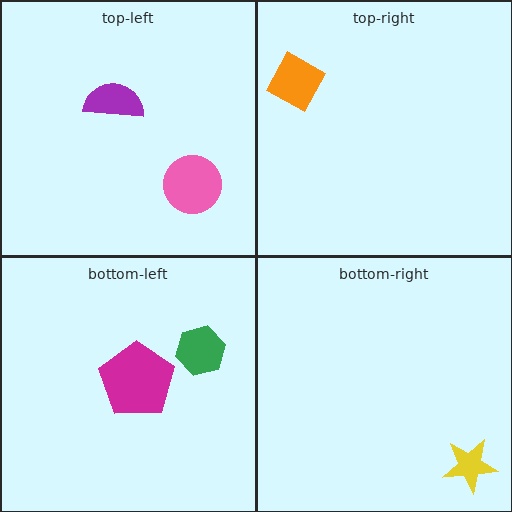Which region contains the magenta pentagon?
The bottom-left region.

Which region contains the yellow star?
The bottom-right region.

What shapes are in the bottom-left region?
The magenta pentagon, the green hexagon.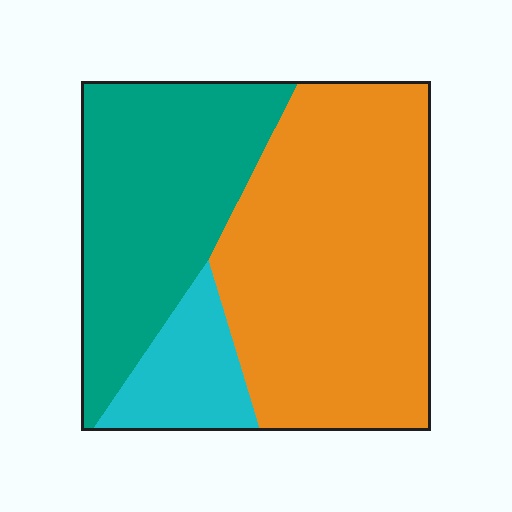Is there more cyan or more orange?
Orange.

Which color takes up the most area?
Orange, at roughly 55%.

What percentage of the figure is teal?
Teal covers 35% of the figure.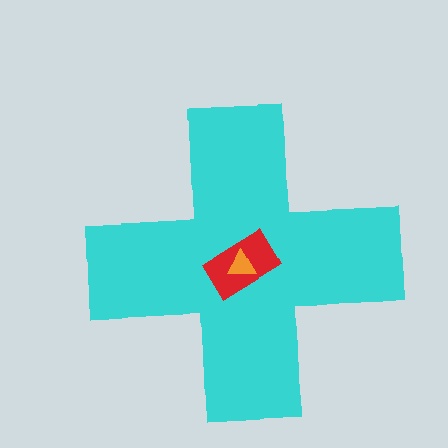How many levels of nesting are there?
3.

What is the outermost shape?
The cyan cross.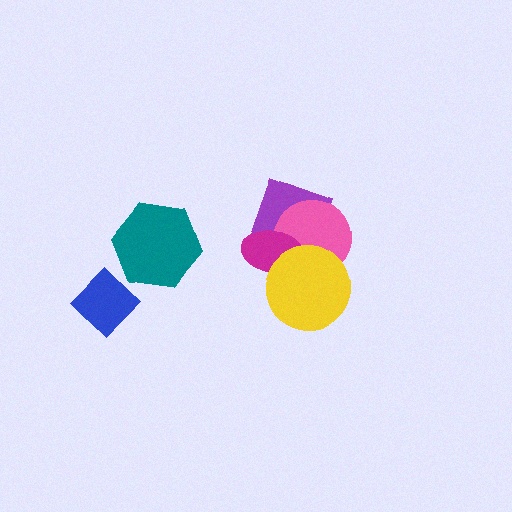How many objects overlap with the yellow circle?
3 objects overlap with the yellow circle.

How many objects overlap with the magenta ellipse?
3 objects overlap with the magenta ellipse.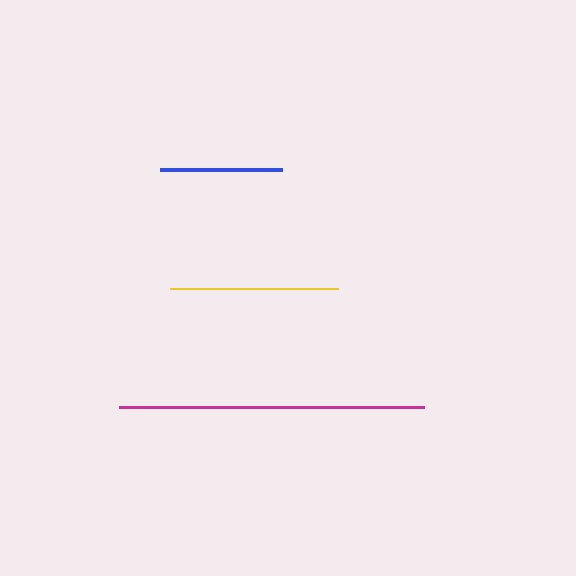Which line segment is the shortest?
The blue line is the shortest at approximately 121 pixels.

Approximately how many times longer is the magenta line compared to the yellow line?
The magenta line is approximately 1.8 times the length of the yellow line.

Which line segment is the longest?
The magenta line is the longest at approximately 304 pixels.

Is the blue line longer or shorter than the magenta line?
The magenta line is longer than the blue line.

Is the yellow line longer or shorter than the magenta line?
The magenta line is longer than the yellow line.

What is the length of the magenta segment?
The magenta segment is approximately 304 pixels long.